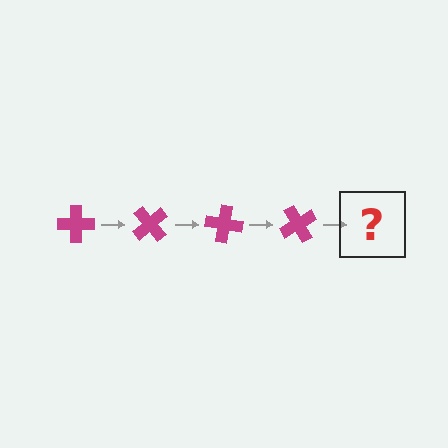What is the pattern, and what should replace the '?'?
The pattern is that the cross rotates 50 degrees each step. The '?' should be a magenta cross rotated 200 degrees.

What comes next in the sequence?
The next element should be a magenta cross rotated 200 degrees.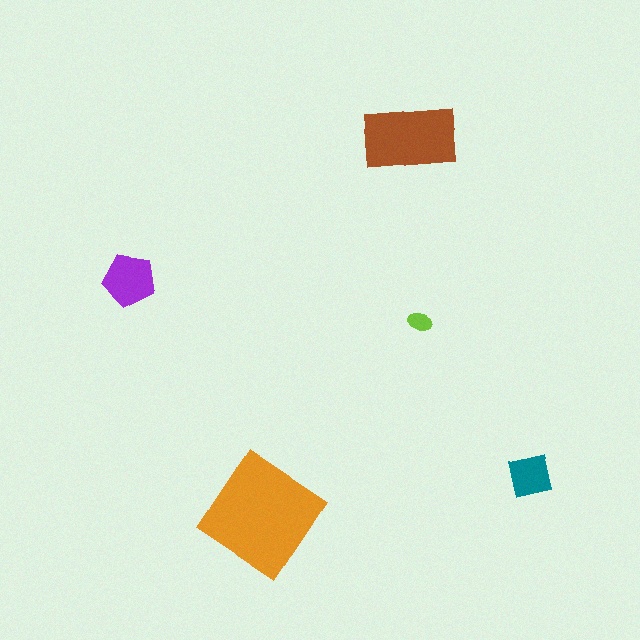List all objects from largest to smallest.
The orange diamond, the brown rectangle, the purple pentagon, the teal square, the lime ellipse.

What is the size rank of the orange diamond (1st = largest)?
1st.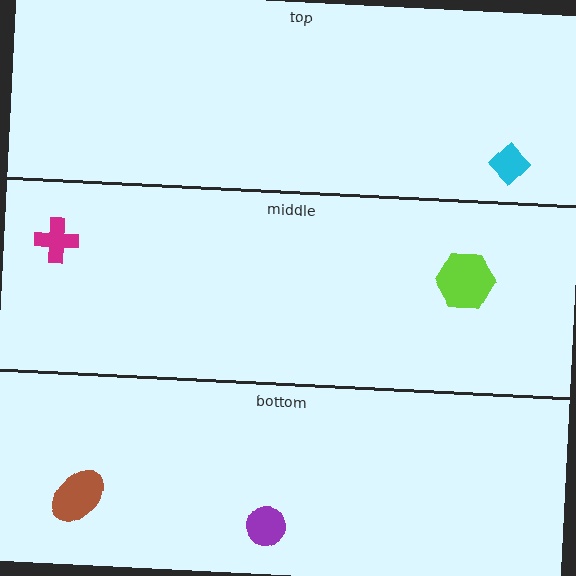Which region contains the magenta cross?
The middle region.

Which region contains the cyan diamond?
The top region.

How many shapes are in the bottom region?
2.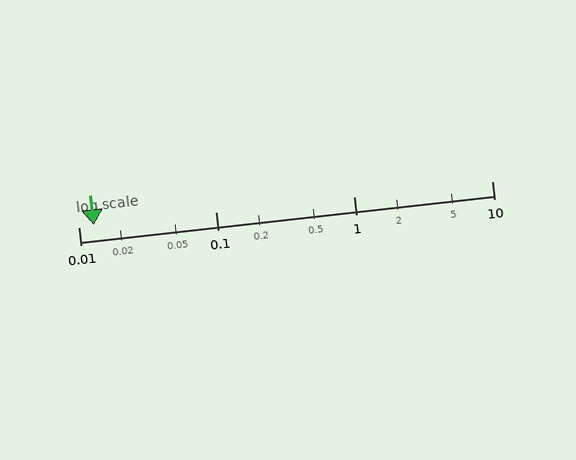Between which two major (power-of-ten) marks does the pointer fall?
The pointer is between 0.01 and 0.1.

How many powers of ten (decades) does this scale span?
The scale spans 3 decades, from 0.01 to 10.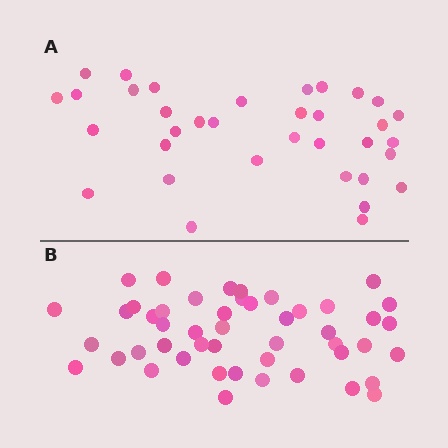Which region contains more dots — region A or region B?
Region B (the bottom region) has more dots.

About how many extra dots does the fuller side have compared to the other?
Region B has approximately 15 more dots than region A.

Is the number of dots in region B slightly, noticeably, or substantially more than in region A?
Region B has noticeably more, but not dramatically so. The ratio is roughly 1.4 to 1.